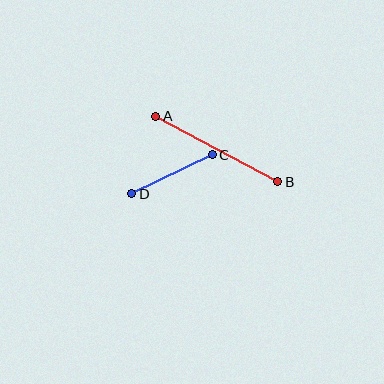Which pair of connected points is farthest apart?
Points A and B are farthest apart.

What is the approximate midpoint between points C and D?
The midpoint is at approximately (172, 174) pixels.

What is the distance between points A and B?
The distance is approximately 138 pixels.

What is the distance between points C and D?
The distance is approximately 90 pixels.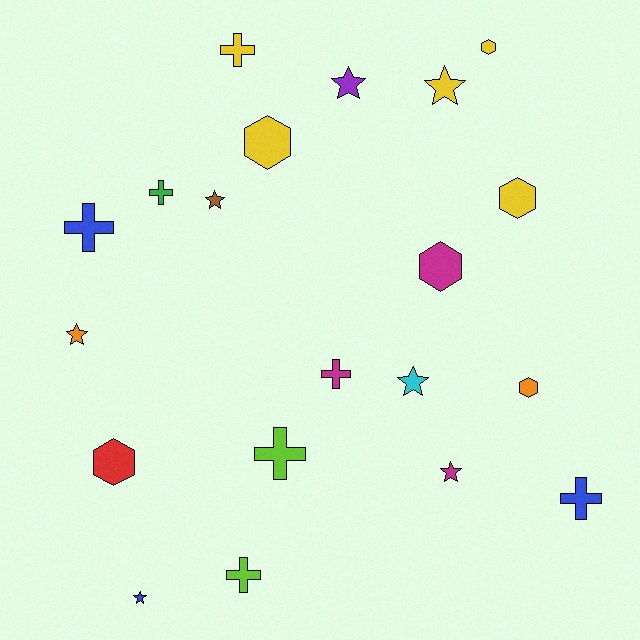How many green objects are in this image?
There is 1 green object.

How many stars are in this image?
There are 7 stars.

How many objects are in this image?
There are 20 objects.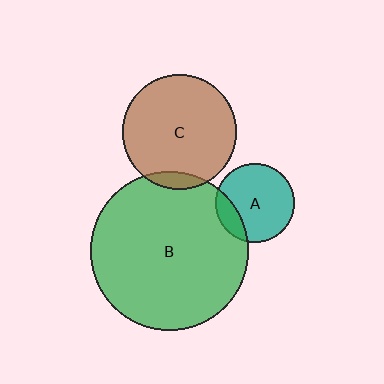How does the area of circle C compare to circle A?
Approximately 2.1 times.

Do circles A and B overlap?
Yes.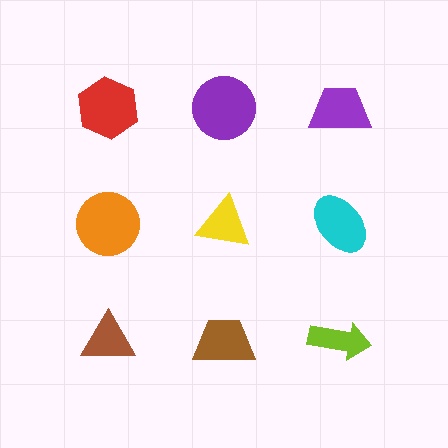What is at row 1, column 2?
A purple circle.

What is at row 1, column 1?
A red hexagon.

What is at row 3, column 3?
A lime arrow.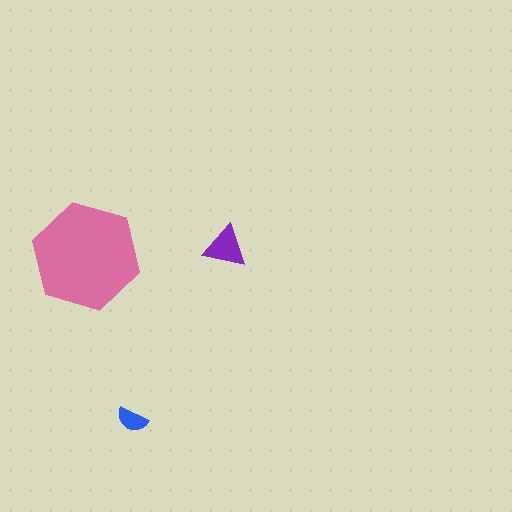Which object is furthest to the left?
The pink hexagon is leftmost.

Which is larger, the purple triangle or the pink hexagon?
The pink hexagon.